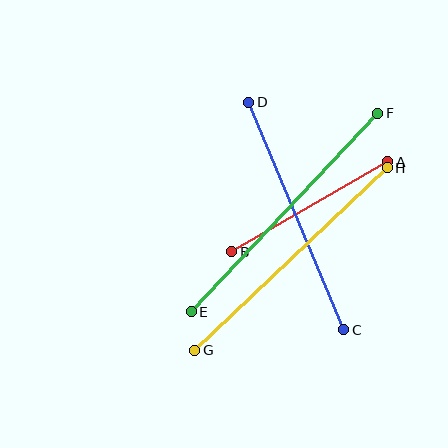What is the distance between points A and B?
The distance is approximately 180 pixels.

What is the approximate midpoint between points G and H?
The midpoint is at approximately (291, 259) pixels.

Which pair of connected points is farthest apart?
Points E and F are farthest apart.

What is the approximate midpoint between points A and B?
The midpoint is at approximately (310, 207) pixels.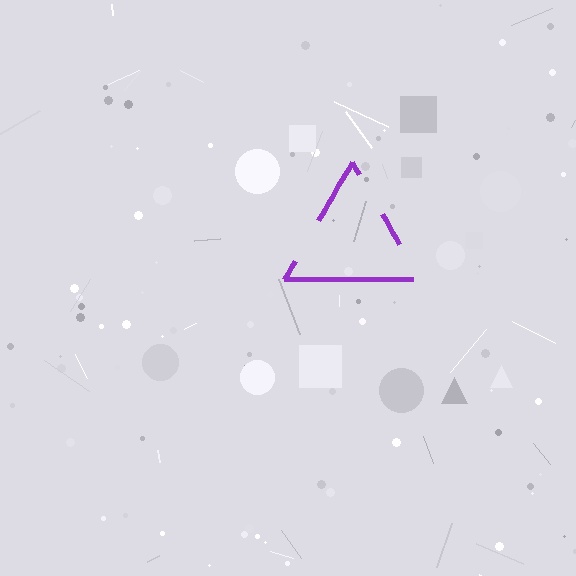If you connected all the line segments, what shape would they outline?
They would outline a triangle.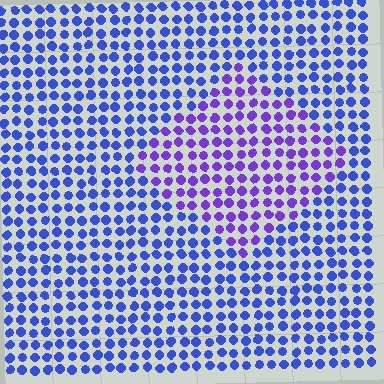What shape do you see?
I see a diamond.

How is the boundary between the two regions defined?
The boundary is defined purely by a slight shift in hue (about 36 degrees). Spacing, size, and orientation are identical on both sides.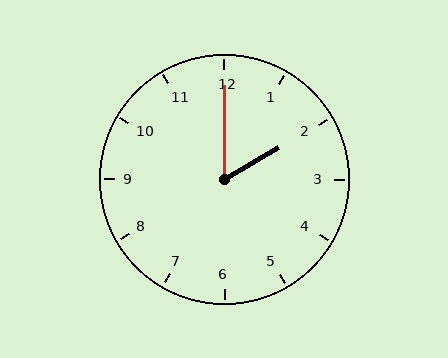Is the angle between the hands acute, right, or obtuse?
It is acute.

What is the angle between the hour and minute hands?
Approximately 60 degrees.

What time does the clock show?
2:00.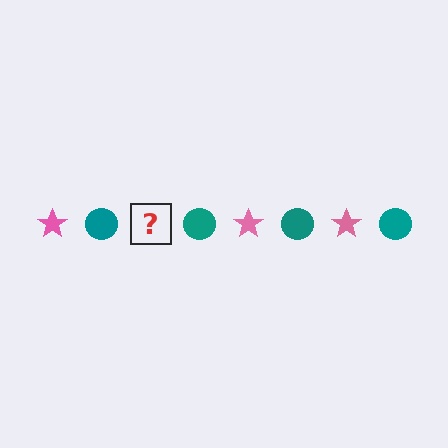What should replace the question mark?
The question mark should be replaced with a pink star.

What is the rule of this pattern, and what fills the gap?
The rule is that the pattern alternates between pink star and teal circle. The gap should be filled with a pink star.